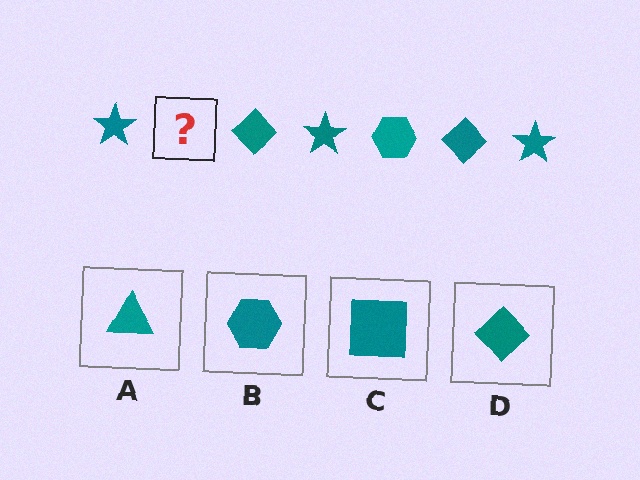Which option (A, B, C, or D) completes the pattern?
B.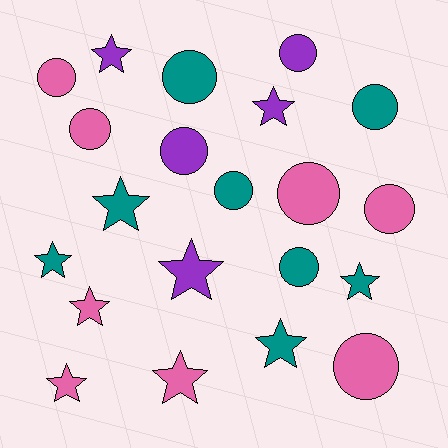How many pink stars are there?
There are 3 pink stars.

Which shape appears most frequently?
Circle, with 11 objects.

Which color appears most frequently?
Pink, with 8 objects.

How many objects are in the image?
There are 21 objects.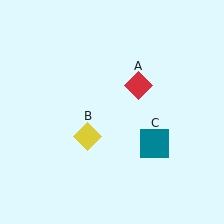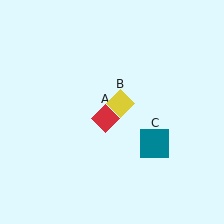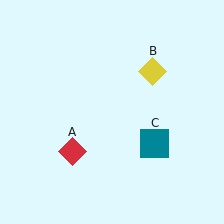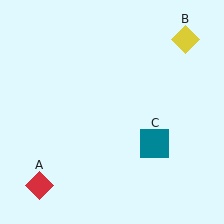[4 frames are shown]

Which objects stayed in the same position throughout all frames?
Teal square (object C) remained stationary.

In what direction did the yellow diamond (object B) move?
The yellow diamond (object B) moved up and to the right.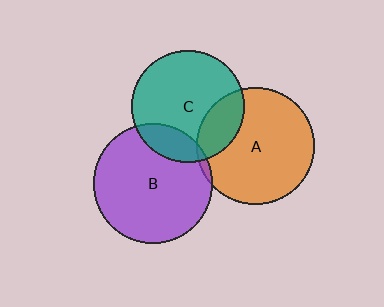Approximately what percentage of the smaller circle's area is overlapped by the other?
Approximately 15%.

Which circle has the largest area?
Circle B (purple).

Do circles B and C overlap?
Yes.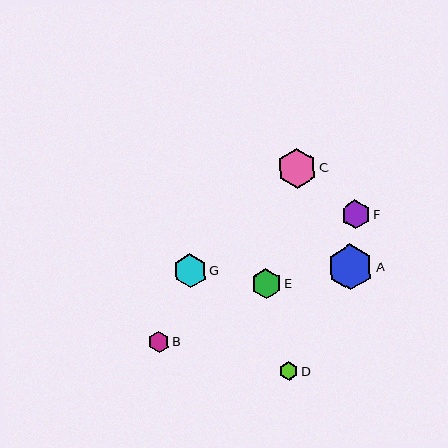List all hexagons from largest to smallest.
From largest to smallest: A, C, G, E, F, B, D.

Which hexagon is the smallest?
Hexagon D is the smallest with a size of approximately 19 pixels.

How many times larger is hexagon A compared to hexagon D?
Hexagon A is approximately 2.4 times the size of hexagon D.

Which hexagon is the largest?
Hexagon A is the largest with a size of approximately 46 pixels.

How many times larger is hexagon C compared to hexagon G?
Hexagon C is approximately 1.2 times the size of hexagon G.